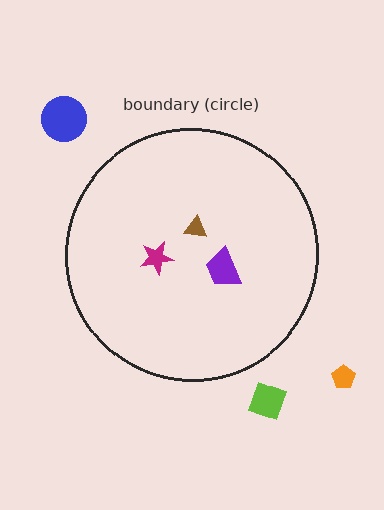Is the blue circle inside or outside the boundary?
Outside.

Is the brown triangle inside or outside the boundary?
Inside.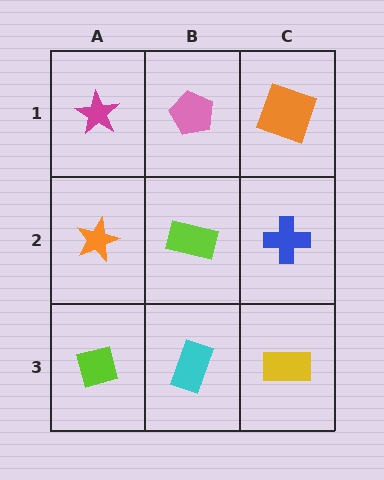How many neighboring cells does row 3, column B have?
3.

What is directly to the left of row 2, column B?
An orange star.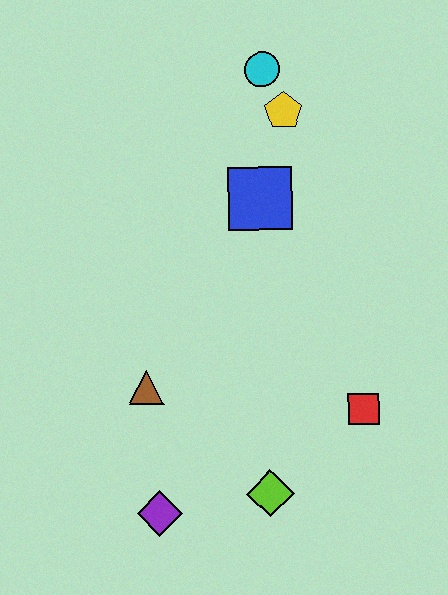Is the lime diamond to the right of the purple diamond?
Yes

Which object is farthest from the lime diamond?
The cyan circle is farthest from the lime diamond.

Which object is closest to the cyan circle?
The yellow pentagon is closest to the cyan circle.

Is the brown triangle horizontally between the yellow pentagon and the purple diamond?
No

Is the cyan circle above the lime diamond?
Yes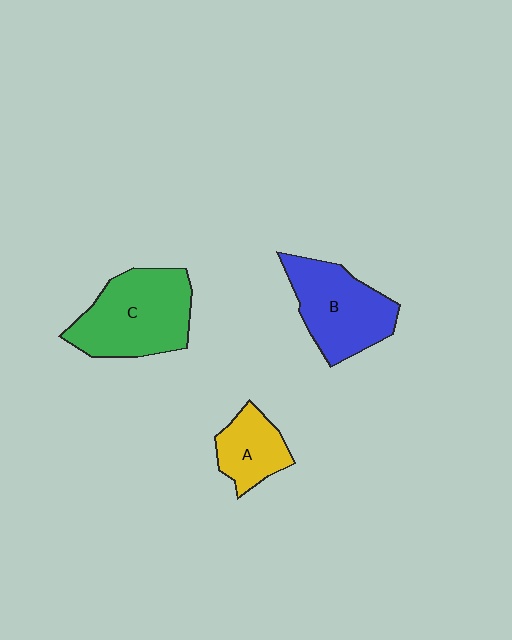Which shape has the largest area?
Shape C (green).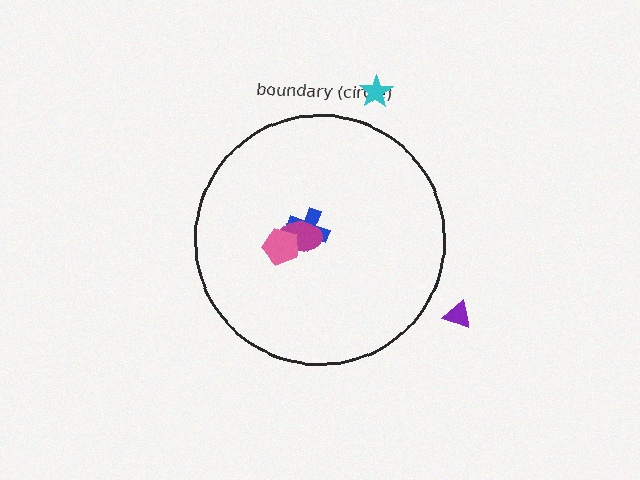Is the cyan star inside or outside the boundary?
Outside.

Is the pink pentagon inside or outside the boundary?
Inside.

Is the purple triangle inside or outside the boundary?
Outside.